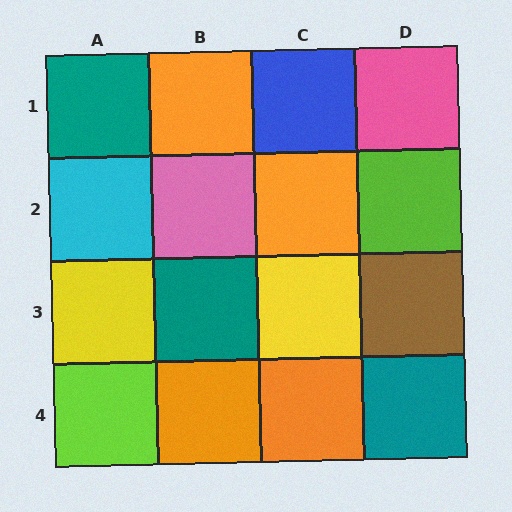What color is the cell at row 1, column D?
Pink.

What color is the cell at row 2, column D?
Lime.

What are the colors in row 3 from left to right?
Yellow, teal, yellow, brown.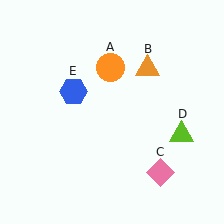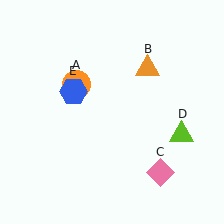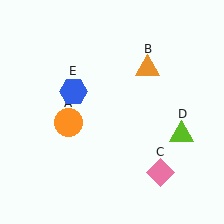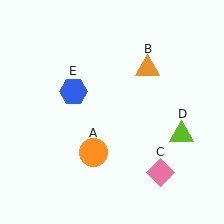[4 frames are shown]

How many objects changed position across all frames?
1 object changed position: orange circle (object A).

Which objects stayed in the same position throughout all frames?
Orange triangle (object B) and pink diamond (object C) and lime triangle (object D) and blue hexagon (object E) remained stationary.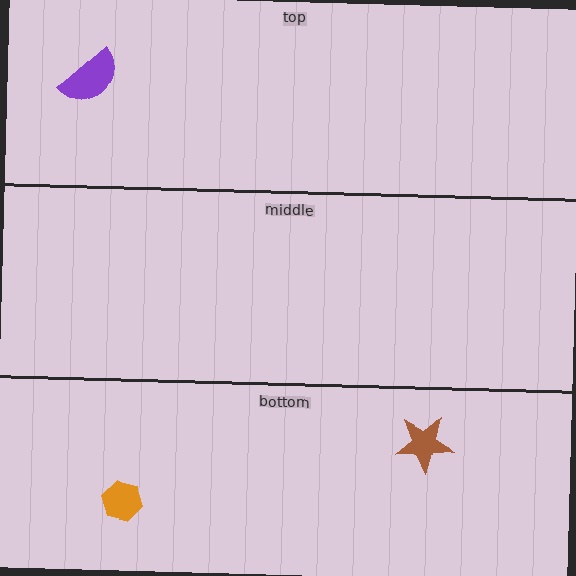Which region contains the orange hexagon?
The bottom region.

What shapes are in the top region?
The purple semicircle.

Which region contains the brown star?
The bottom region.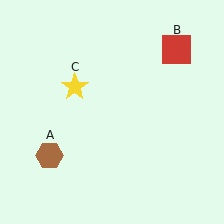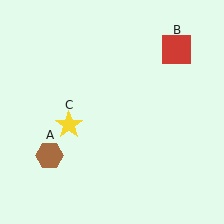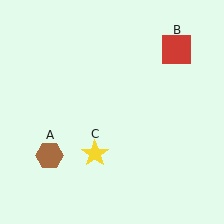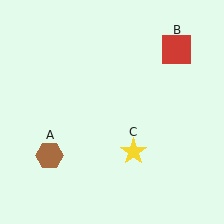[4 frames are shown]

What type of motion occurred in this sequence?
The yellow star (object C) rotated counterclockwise around the center of the scene.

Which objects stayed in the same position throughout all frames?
Brown hexagon (object A) and red square (object B) remained stationary.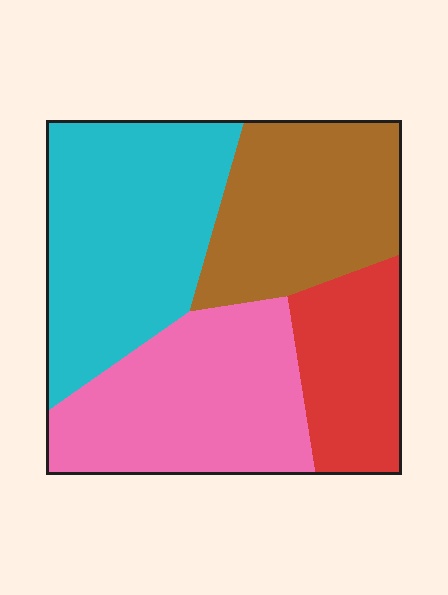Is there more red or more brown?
Brown.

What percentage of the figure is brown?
Brown takes up about one quarter (1/4) of the figure.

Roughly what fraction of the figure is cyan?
Cyan takes up about one third (1/3) of the figure.